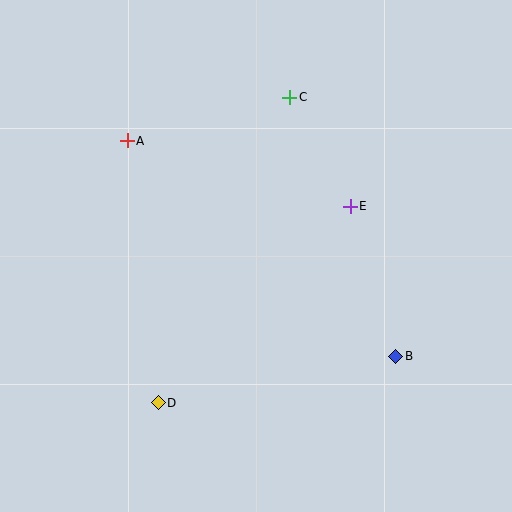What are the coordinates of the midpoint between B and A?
The midpoint between B and A is at (261, 248).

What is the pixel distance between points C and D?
The distance between C and D is 332 pixels.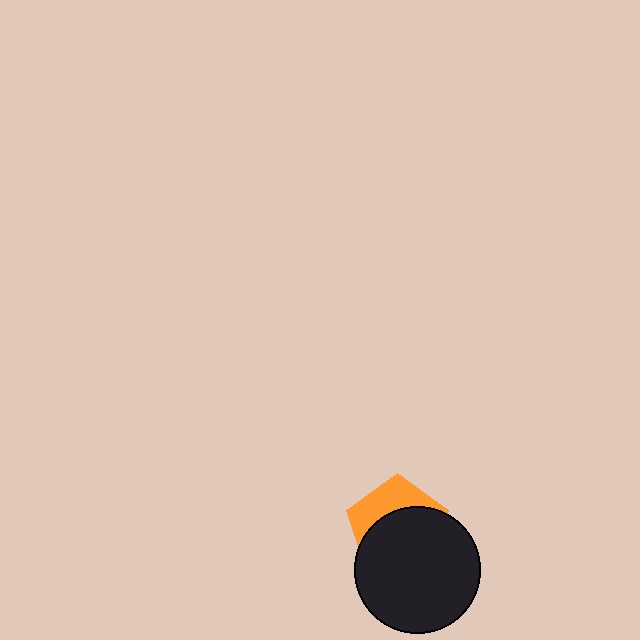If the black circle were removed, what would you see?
You would see the complete orange pentagon.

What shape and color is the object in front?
The object in front is a black circle.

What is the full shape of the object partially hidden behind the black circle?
The partially hidden object is an orange pentagon.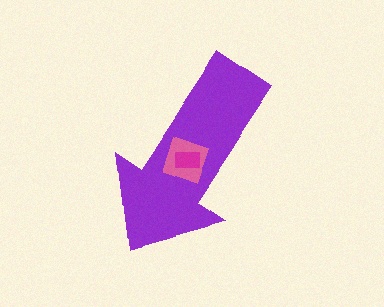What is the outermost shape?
The purple arrow.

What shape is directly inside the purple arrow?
The pink square.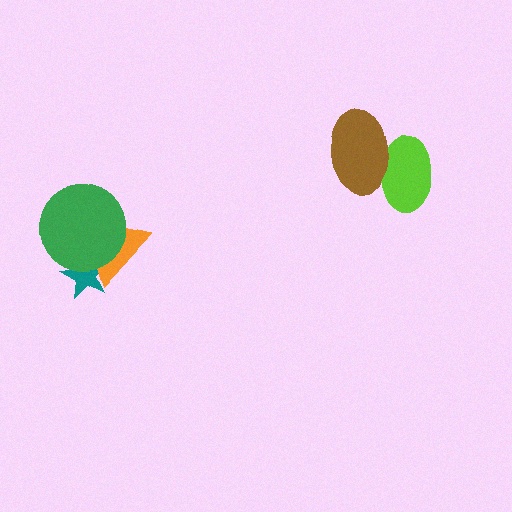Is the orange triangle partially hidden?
Yes, it is partially covered by another shape.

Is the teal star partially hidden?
Yes, it is partially covered by another shape.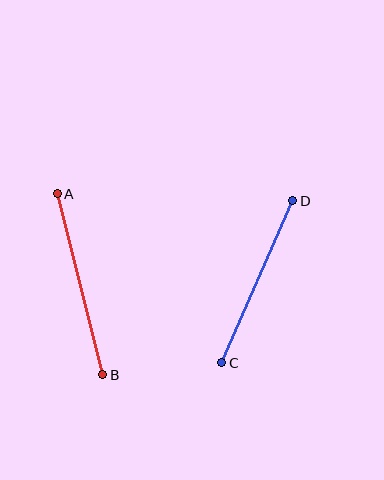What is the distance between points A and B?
The distance is approximately 187 pixels.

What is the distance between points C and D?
The distance is approximately 177 pixels.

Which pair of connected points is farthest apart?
Points A and B are farthest apart.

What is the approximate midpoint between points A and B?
The midpoint is at approximately (80, 284) pixels.